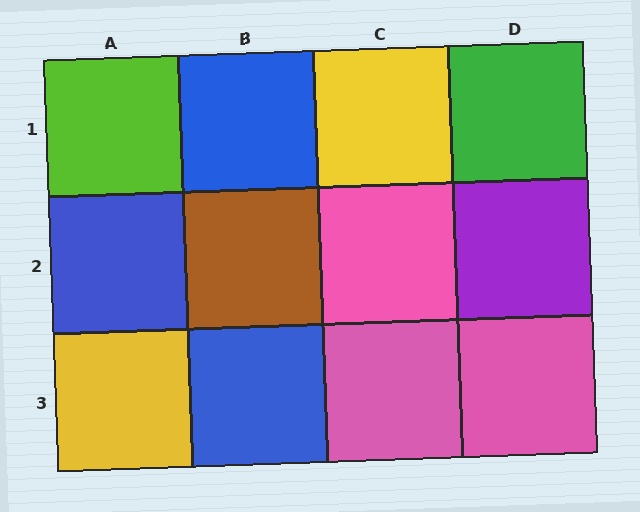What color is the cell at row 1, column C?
Yellow.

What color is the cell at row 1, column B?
Blue.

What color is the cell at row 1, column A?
Lime.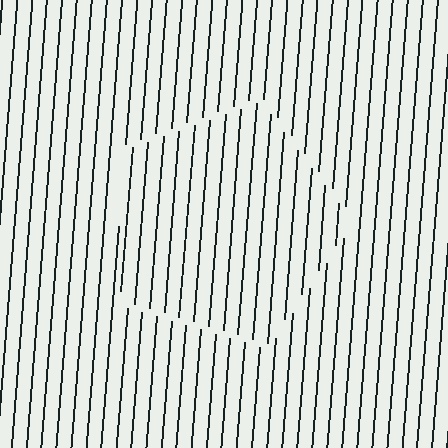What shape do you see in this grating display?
An illusory pentagon. The interior of the shape contains the same grating, shifted by half a period — the contour is defined by the phase discontinuity where line-ends from the inner and outer gratings abut.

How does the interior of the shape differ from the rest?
The interior of the shape contains the same grating, shifted by half a period — the contour is defined by the phase discontinuity where line-ends from the inner and outer gratings abut.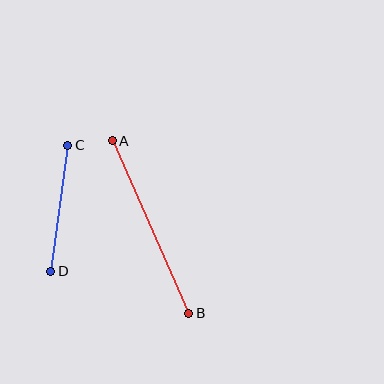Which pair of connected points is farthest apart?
Points A and B are farthest apart.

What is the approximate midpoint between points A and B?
The midpoint is at approximately (151, 227) pixels.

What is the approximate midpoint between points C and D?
The midpoint is at approximately (59, 208) pixels.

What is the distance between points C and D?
The distance is approximately 127 pixels.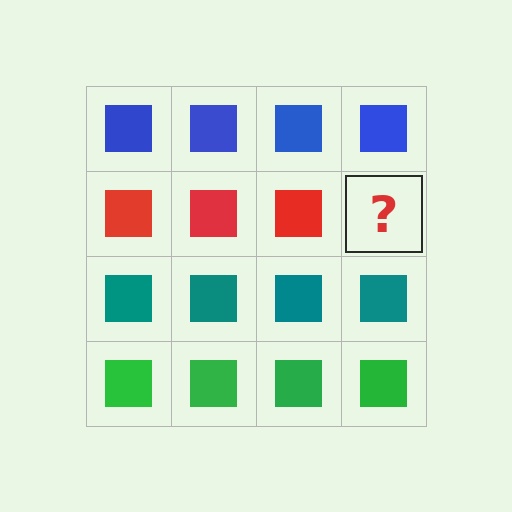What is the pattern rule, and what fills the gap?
The rule is that each row has a consistent color. The gap should be filled with a red square.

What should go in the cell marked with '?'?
The missing cell should contain a red square.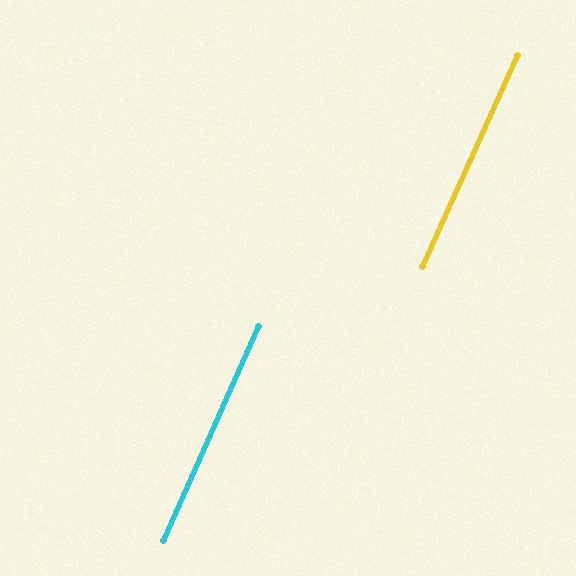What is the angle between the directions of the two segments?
Approximately 0 degrees.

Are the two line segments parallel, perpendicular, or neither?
Parallel — their directions differ by only 0.3°.